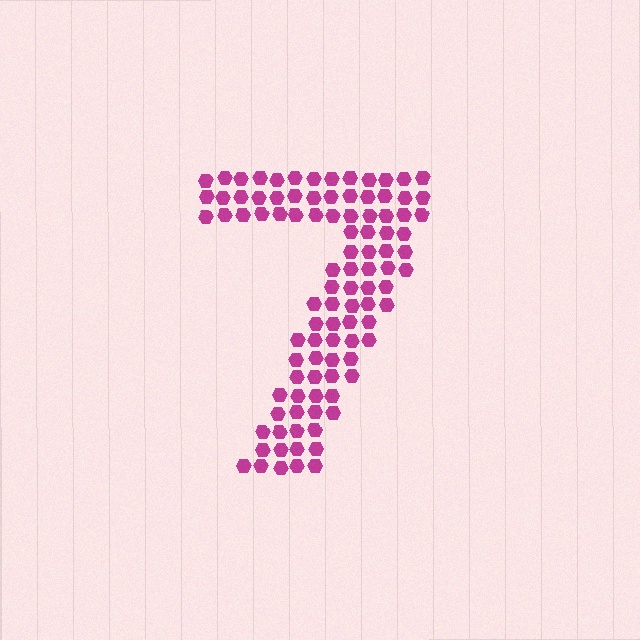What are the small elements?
The small elements are hexagons.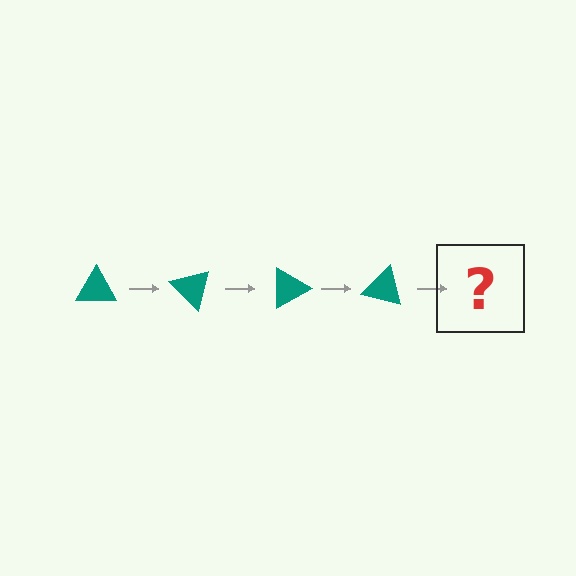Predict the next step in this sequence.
The next step is a teal triangle rotated 180 degrees.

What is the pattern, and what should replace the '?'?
The pattern is that the triangle rotates 45 degrees each step. The '?' should be a teal triangle rotated 180 degrees.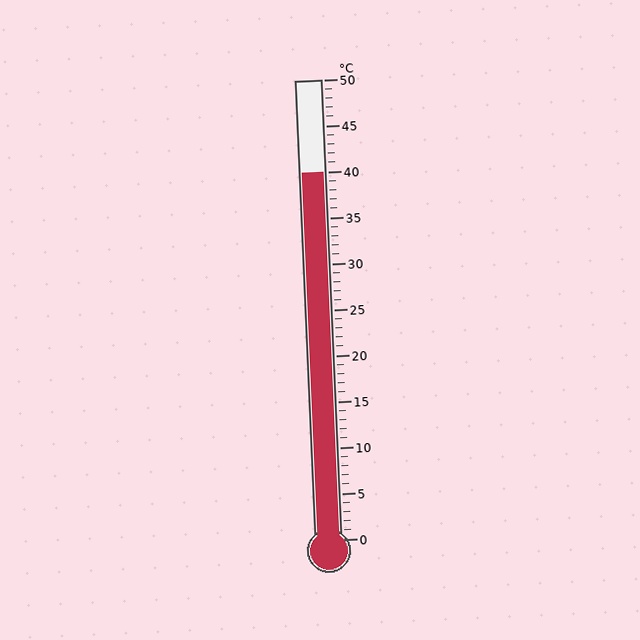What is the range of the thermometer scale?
The thermometer scale ranges from 0°C to 50°C.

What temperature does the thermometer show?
The thermometer shows approximately 40°C.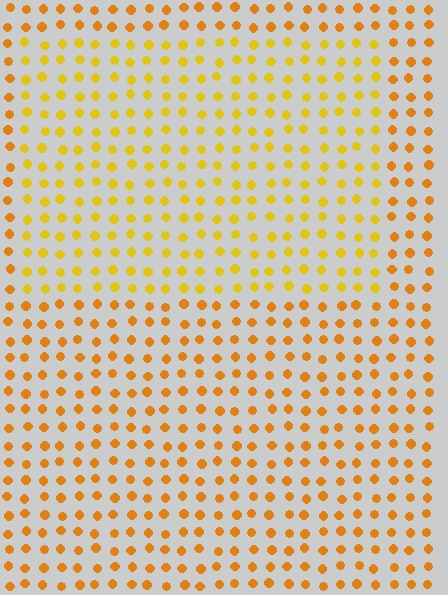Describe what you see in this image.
The image is filled with small orange elements in a uniform arrangement. A rectangle-shaped region is visible where the elements are tinted to a slightly different hue, forming a subtle color boundary.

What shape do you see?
I see a rectangle.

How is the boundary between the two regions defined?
The boundary is defined purely by a slight shift in hue (about 20 degrees). Spacing, size, and orientation are identical on both sides.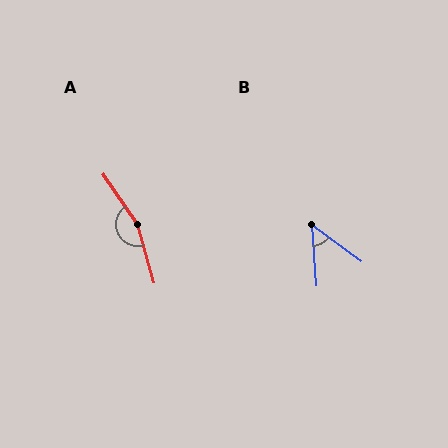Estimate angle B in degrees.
Approximately 50 degrees.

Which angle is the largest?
A, at approximately 161 degrees.